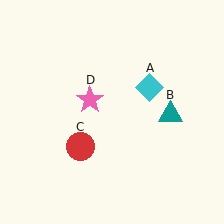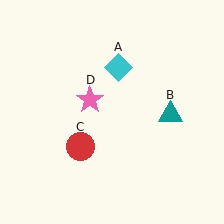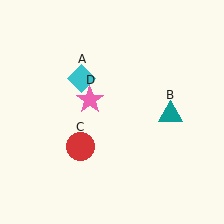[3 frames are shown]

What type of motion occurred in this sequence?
The cyan diamond (object A) rotated counterclockwise around the center of the scene.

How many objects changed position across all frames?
1 object changed position: cyan diamond (object A).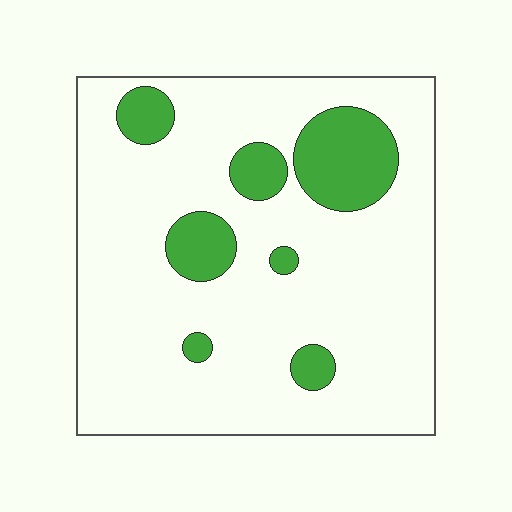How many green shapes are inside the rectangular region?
7.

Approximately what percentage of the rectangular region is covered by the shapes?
Approximately 15%.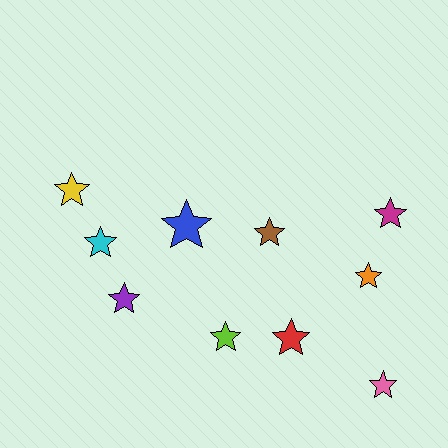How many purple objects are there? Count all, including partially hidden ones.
There is 1 purple object.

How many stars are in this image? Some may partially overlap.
There are 10 stars.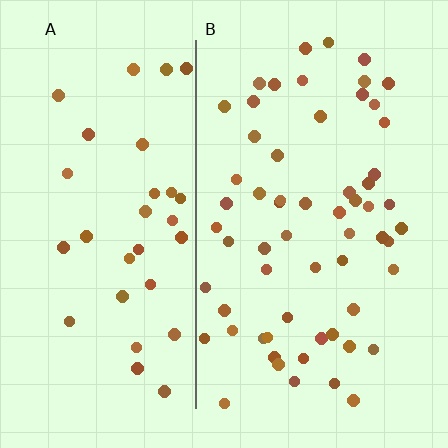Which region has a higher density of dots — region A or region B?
B (the right).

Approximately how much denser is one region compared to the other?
Approximately 1.8× — region B over region A.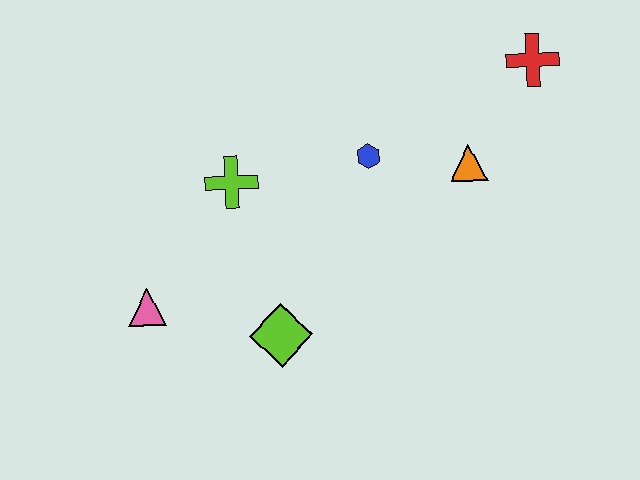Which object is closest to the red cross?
The orange triangle is closest to the red cross.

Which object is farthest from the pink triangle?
The red cross is farthest from the pink triangle.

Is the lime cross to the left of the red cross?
Yes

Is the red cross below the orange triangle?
No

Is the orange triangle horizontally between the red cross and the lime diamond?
Yes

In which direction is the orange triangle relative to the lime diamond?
The orange triangle is to the right of the lime diamond.